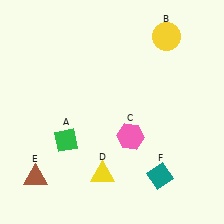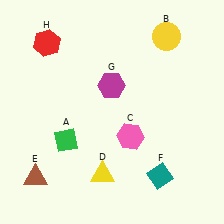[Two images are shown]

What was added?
A magenta hexagon (G), a red hexagon (H) were added in Image 2.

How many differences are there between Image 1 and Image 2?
There are 2 differences between the two images.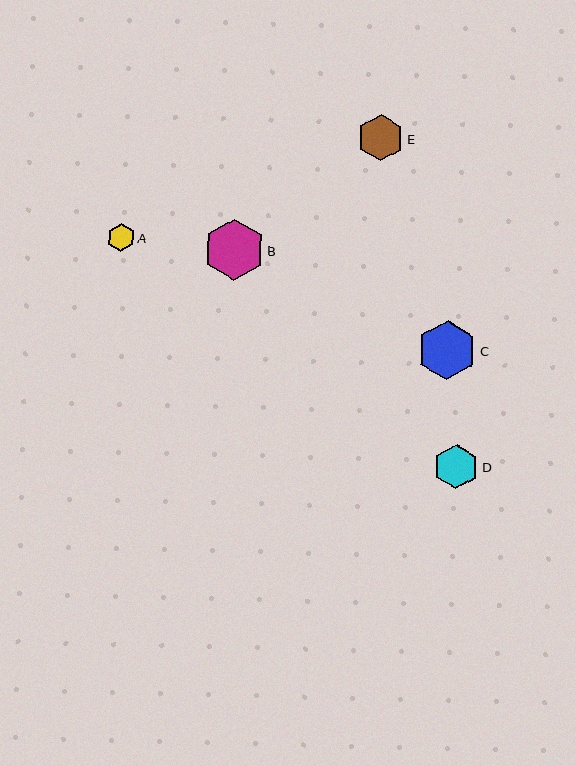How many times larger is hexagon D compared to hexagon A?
Hexagon D is approximately 1.6 times the size of hexagon A.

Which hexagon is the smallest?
Hexagon A is the smallest with a size of approximately 28 pixels.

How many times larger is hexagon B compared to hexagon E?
Hexagon B is approximately 1.3 times the size of hexagon E.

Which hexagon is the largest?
Hexagon B is the largest with a size of approximately 61 pixels.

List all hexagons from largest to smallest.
From largest to smallest: B, C, E, D, A.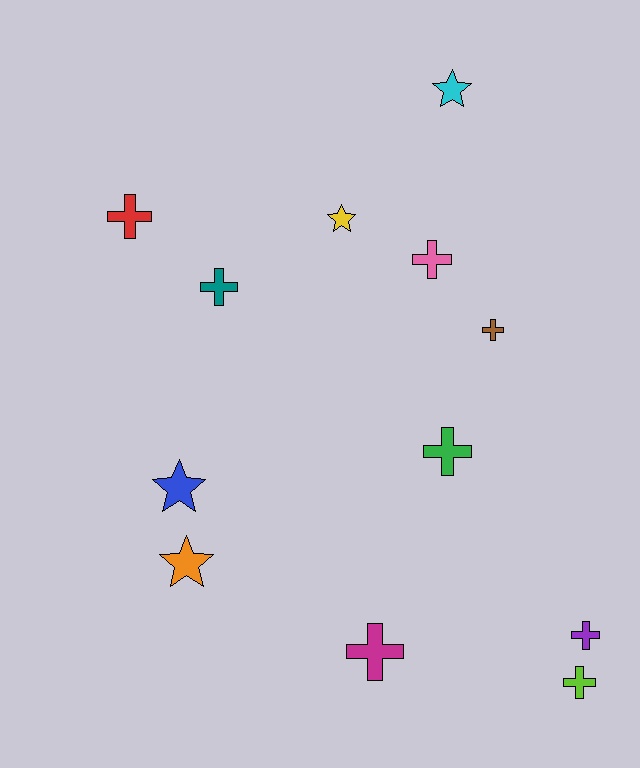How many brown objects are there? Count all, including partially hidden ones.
There is 1 brown object.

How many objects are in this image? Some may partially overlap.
There are 12 objects.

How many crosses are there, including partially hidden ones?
There are 8 crosses.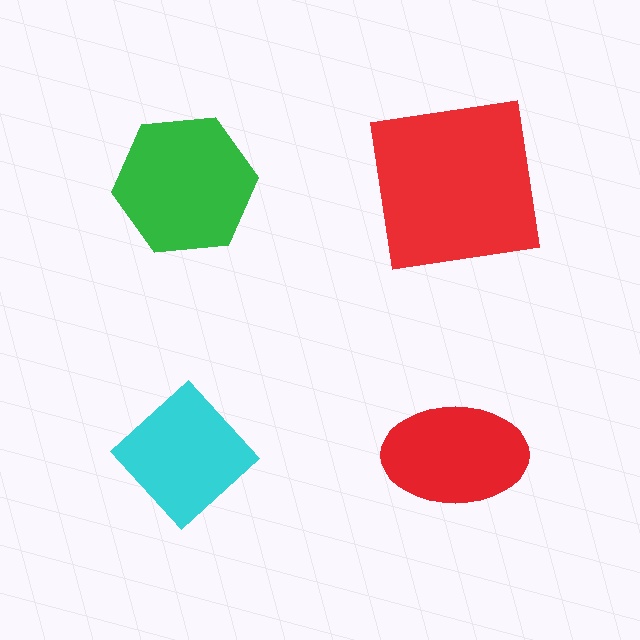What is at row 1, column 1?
A green hexagon.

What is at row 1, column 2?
A red square.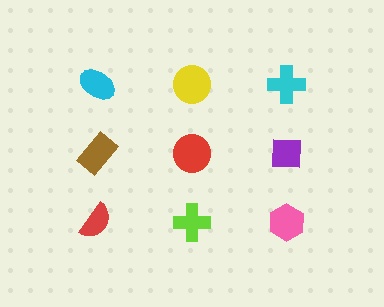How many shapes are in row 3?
3 shapes.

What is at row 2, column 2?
A red circle.